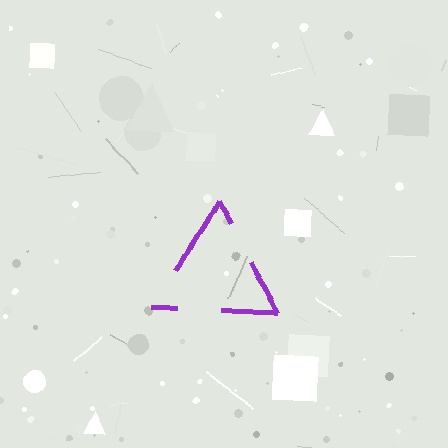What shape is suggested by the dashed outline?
The dashed outline suggests a triangle.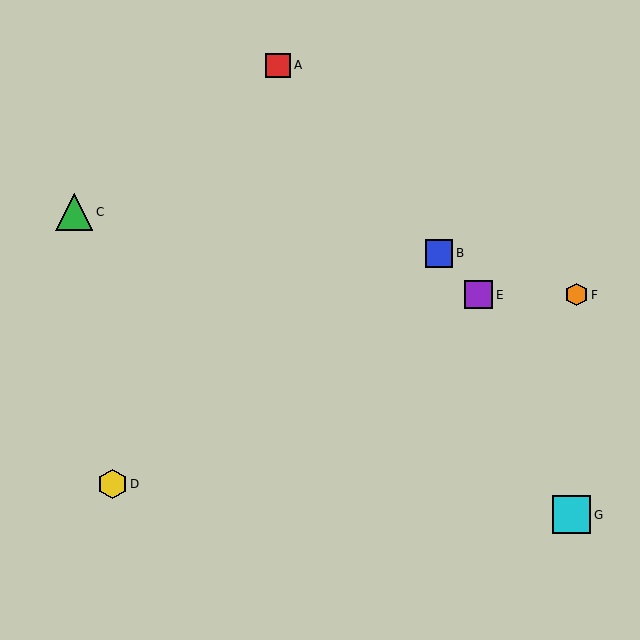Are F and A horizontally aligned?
No, F is at y≈295 and A is at y≈65.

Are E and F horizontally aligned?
Yes, both are at y≈295.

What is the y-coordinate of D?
Object D is at y≈484.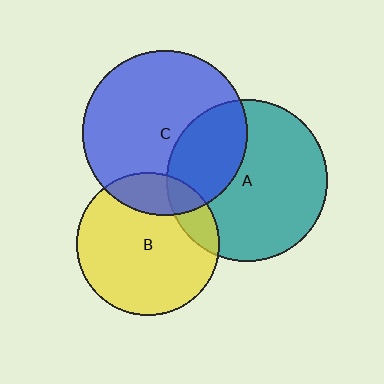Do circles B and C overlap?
Yes.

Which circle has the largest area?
Circle C (blue).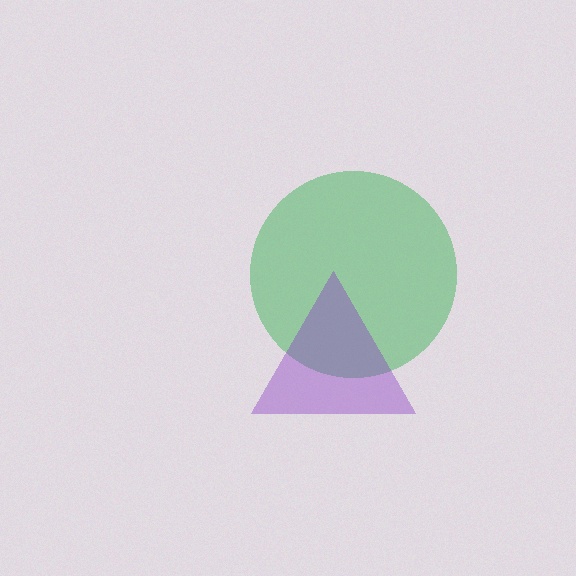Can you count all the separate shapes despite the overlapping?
Yes, there are 2 separate shapes.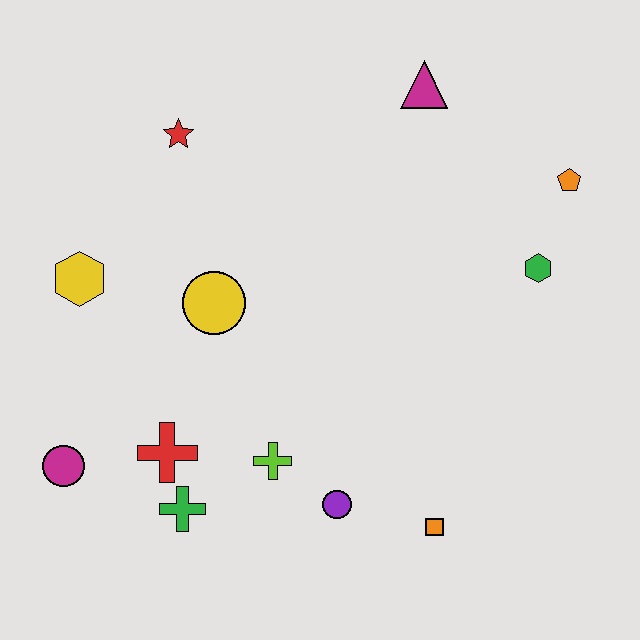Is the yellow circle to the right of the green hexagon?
No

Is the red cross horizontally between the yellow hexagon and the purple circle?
Yes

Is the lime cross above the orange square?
Yes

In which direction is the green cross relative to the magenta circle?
The green cross is to the right of the magenta circle.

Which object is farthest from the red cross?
The orange pentagon is farthest from the red cross.